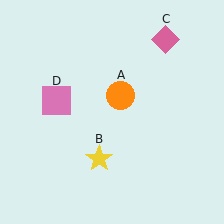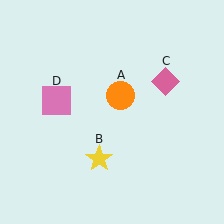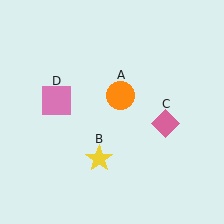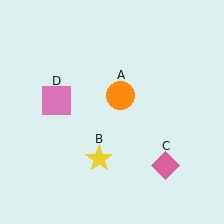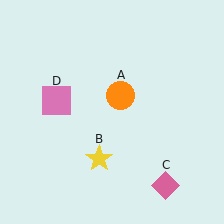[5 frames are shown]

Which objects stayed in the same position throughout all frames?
Orange circle (object A) and yellow star (object B) and pink square (object D) remained stationary.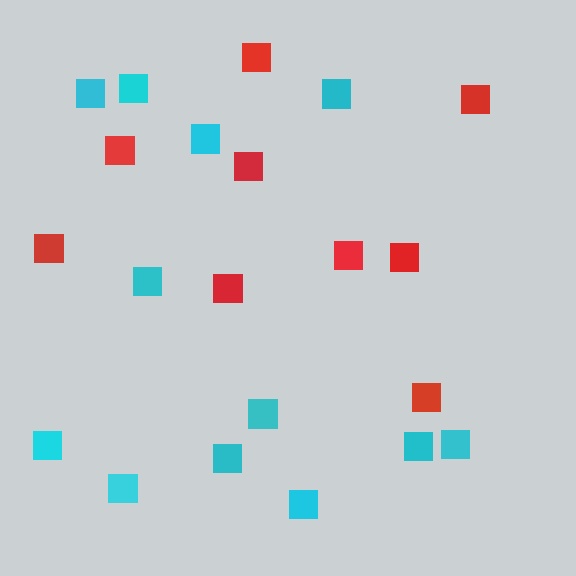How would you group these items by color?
There are 2 groups: one group of red squares (9) and one group of cyan squares (12).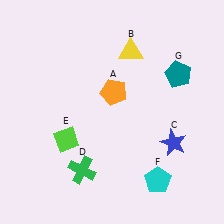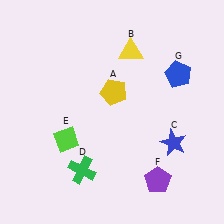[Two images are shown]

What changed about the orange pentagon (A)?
In Image 1, A is orange. In Image 2, it changed to yellow.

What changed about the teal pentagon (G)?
In Image 1, G is teal. In Image 2, it changed to blue.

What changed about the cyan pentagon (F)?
In Image 1, F is cyan. In Image 2, it changed to purple.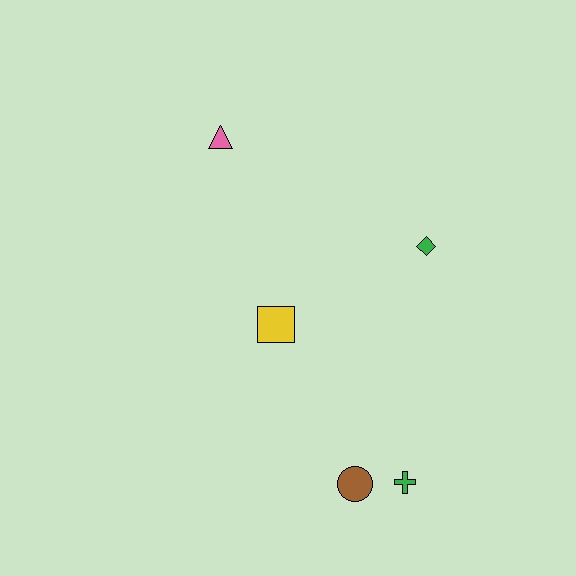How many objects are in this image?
There are 5 objects.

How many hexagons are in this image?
There are no hexagons.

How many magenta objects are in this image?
There are no magenta objects.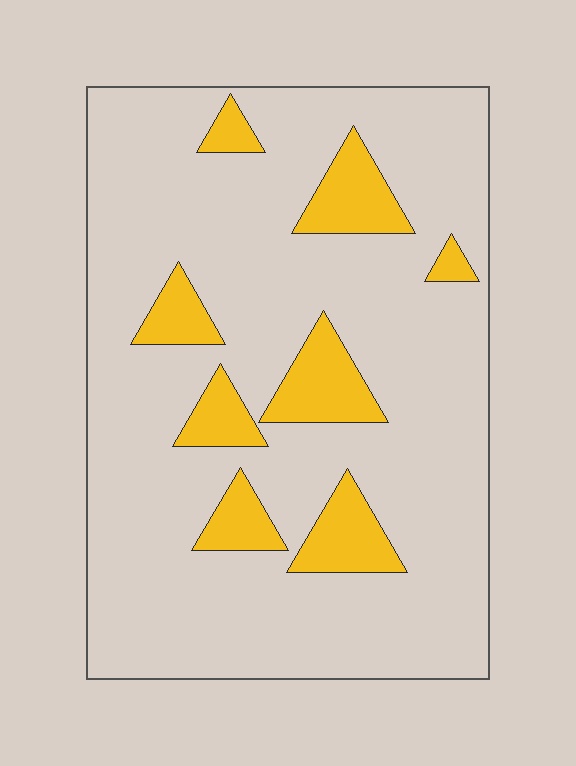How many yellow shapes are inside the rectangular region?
8.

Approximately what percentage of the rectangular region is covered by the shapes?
Approximately 15%.